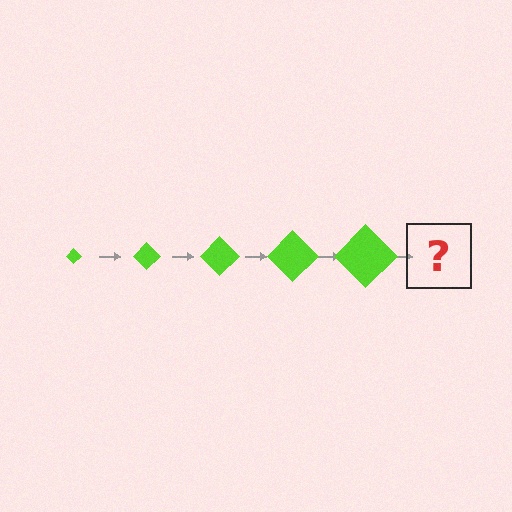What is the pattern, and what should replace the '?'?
The pattern is that the diamond gets progressively larger each step. The '?' should be a lime diamond, larger than the previous one.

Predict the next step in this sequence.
The next step is a lime diamond, larger than the previous one.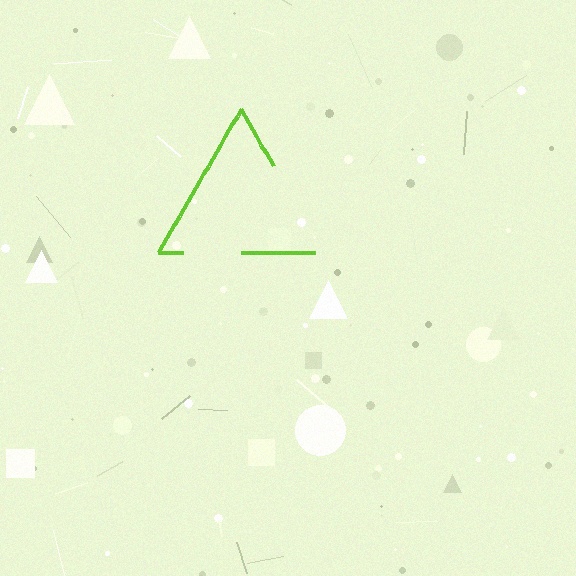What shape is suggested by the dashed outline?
The dashed outline suggests a triangle.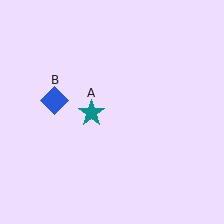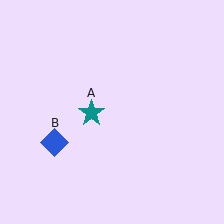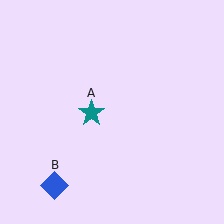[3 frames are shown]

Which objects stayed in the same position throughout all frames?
Teal star (object A) remained stationary.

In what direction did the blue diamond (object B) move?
The blue diamond (object B) moved down.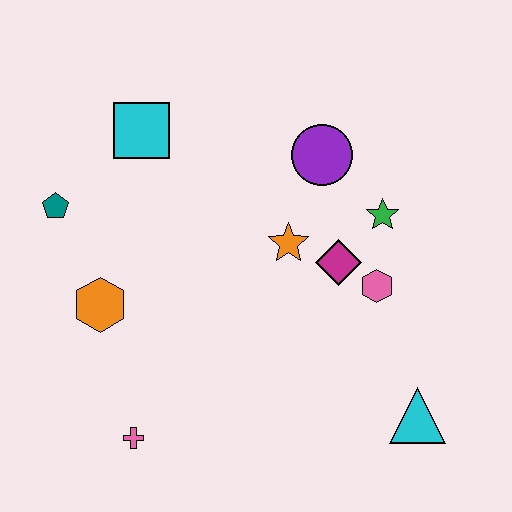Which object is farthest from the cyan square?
The cyan triangle is farthest from the cyan square.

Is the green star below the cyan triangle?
No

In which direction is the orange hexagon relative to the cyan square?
The orange hexagon is below the cyan square.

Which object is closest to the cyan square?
The teal pentagon is closest to the cyan square.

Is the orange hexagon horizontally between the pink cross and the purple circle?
No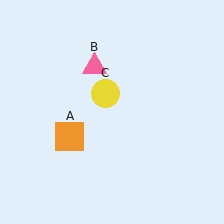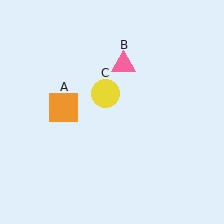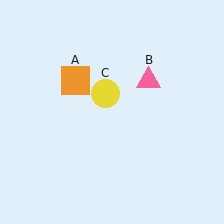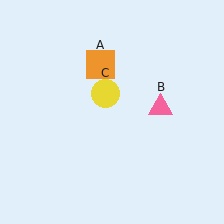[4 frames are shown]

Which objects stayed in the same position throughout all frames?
Yellow circle (object C) remained stationary.